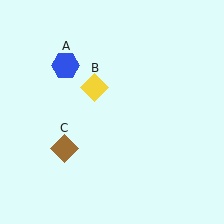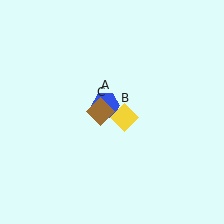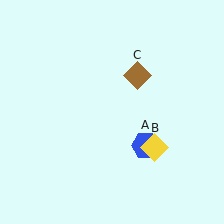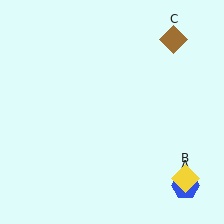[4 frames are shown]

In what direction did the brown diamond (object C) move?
The brown diamond (object C) moved up and to the right.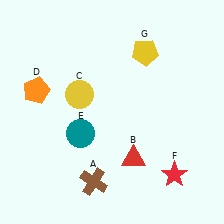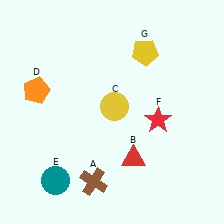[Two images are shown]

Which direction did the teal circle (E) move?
The teal circle (E) moved down.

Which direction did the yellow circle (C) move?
The yellow circle (C) moved right.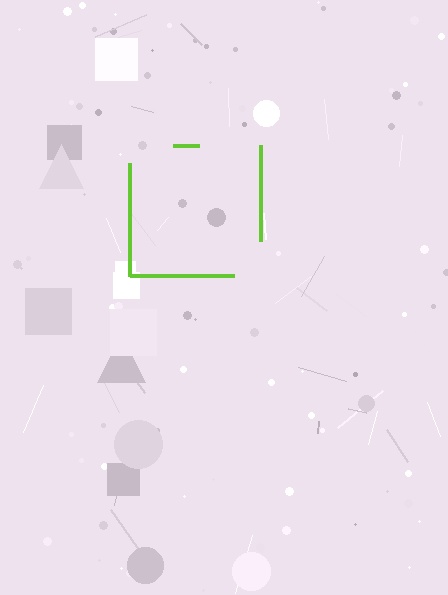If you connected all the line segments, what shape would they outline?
They would outline a square.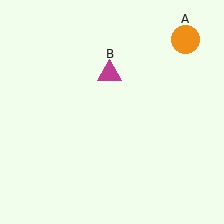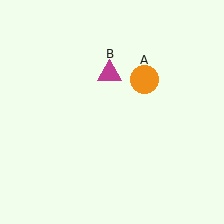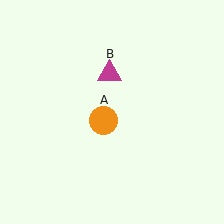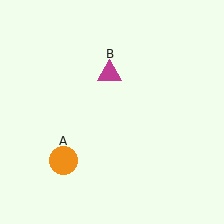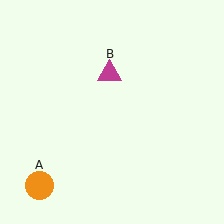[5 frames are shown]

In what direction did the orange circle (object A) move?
The orange circle (object A) moved down and to the left.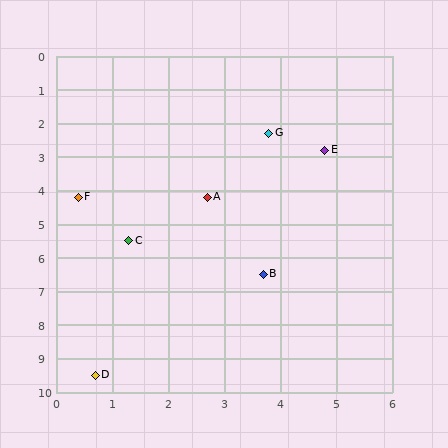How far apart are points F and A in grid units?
Points F and A are about 2.3 grid units apart.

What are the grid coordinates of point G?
Point G is at approximately (3.8, 2.3).